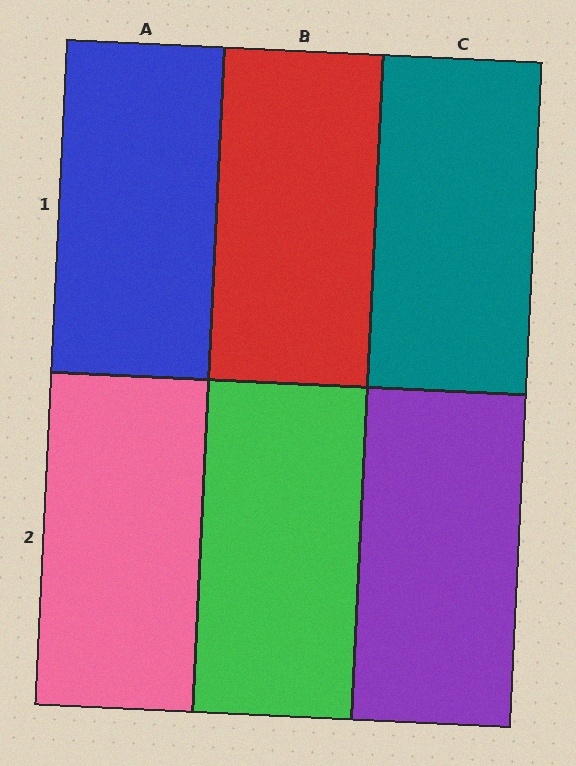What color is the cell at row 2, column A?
Pink.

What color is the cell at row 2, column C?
Purple.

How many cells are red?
1 cell is red.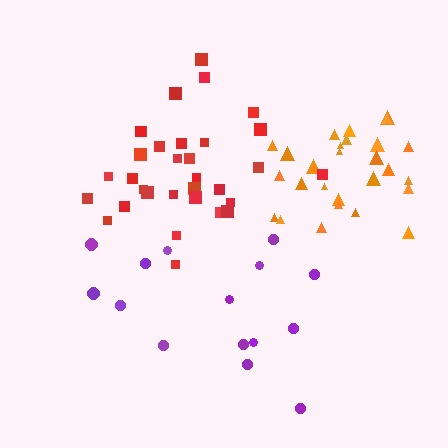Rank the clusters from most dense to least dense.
orange, red, purple.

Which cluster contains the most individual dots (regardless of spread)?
Red (32).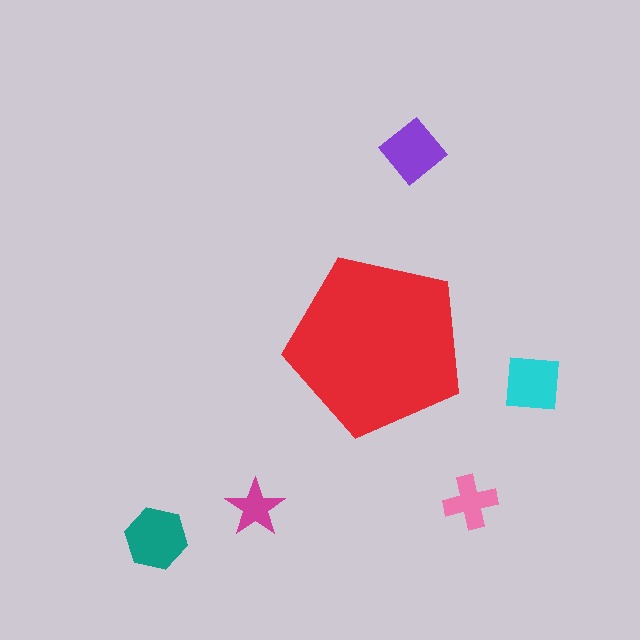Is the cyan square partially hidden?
No, the cyan square is fully visible.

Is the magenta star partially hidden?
No, the magenta star is fully visible.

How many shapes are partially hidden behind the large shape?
0 shapes are partially hidden.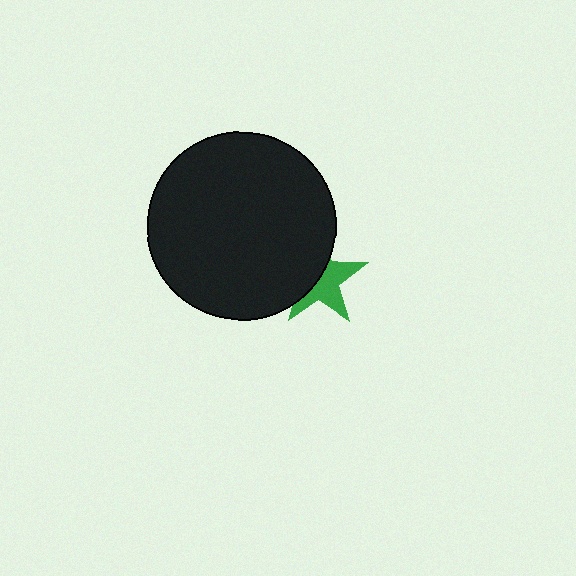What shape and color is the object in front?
The object in front is a black circle.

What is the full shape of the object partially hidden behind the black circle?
The partially hidden object is a green star.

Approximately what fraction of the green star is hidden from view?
Roughly 49% of the green star is hidden behind the black circle.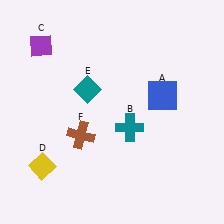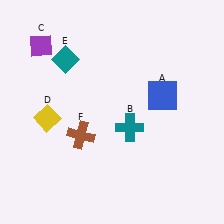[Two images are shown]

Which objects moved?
The objects that moved are: the yellow diamond (D), the teal diamond (E).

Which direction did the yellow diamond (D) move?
The yellow diamond (D) moved up.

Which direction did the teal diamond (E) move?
The teal diamond (E) moved up.